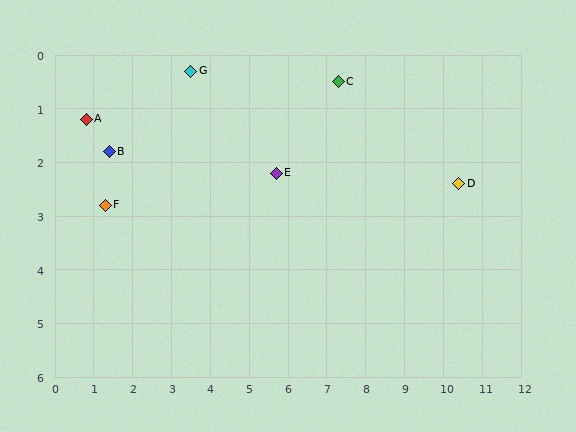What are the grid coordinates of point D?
Point D is at approximately (10.4, 2.4).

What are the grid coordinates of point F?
Point F is at approximately (1.3, 2.8).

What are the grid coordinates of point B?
Point B is at approximately (1.4, 1.8).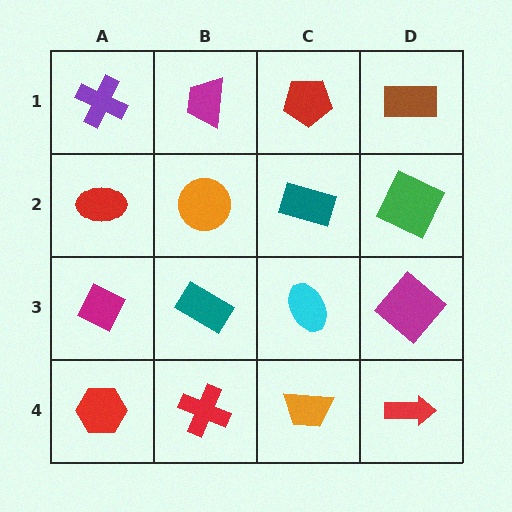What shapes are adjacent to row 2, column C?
A red pentagon (row 1, column C), a cyan ellipse (row 3, column C), an orange circle (row 2, column B), a green square (row 2, column D).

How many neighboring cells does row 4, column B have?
3.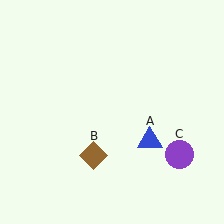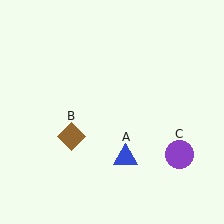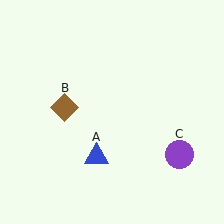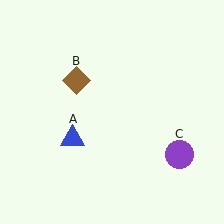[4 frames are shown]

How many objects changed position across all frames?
2 objects changed position: blue triangle (object A), brown diamond (object B).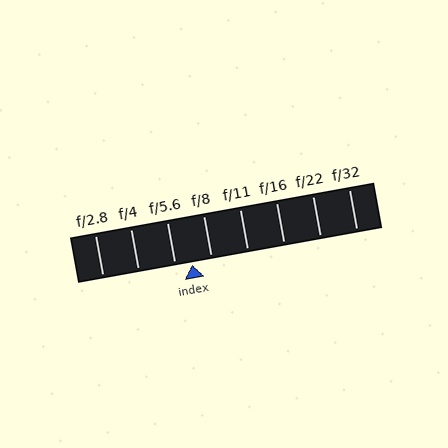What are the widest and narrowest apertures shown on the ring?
The widest aperture shown is f/2.8 and the narrowest is f/32.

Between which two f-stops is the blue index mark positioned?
The index mark is between f/5.6 and f/8.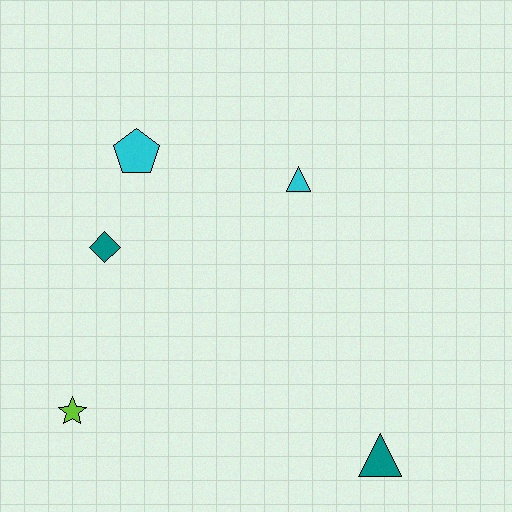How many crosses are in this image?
There are no crosses.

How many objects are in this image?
There are 5 objects.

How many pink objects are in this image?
There are no pink objects.